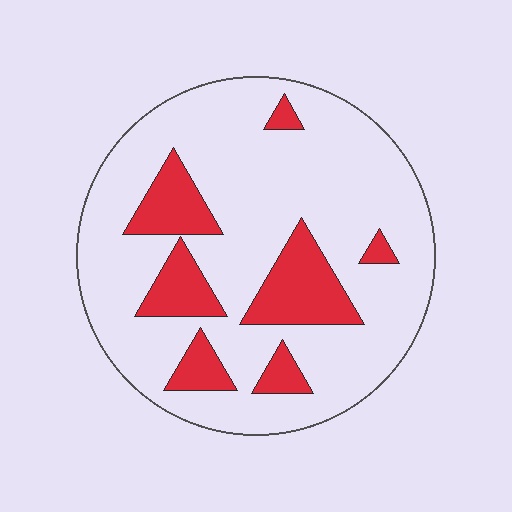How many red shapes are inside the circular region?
7.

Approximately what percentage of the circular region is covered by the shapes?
Approximately 20%.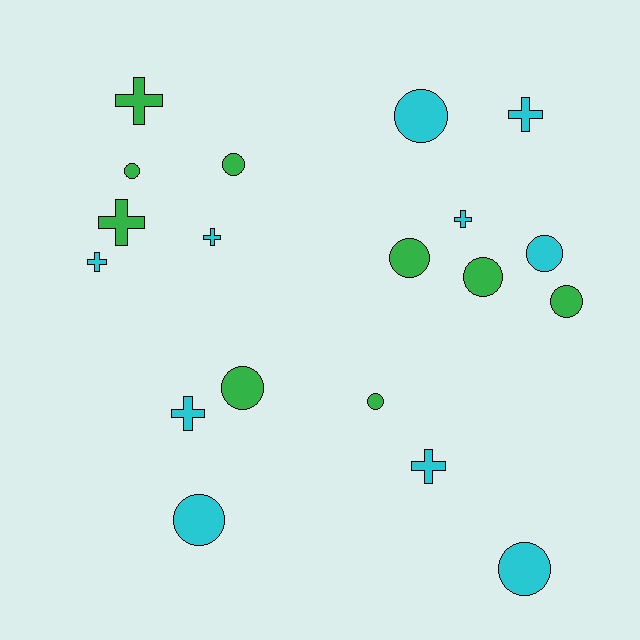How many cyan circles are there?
There are 4 cyan circles.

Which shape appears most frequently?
Circle, with 11 objects.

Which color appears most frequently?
Cyan, with 10 objects.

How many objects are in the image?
There are 19 objects.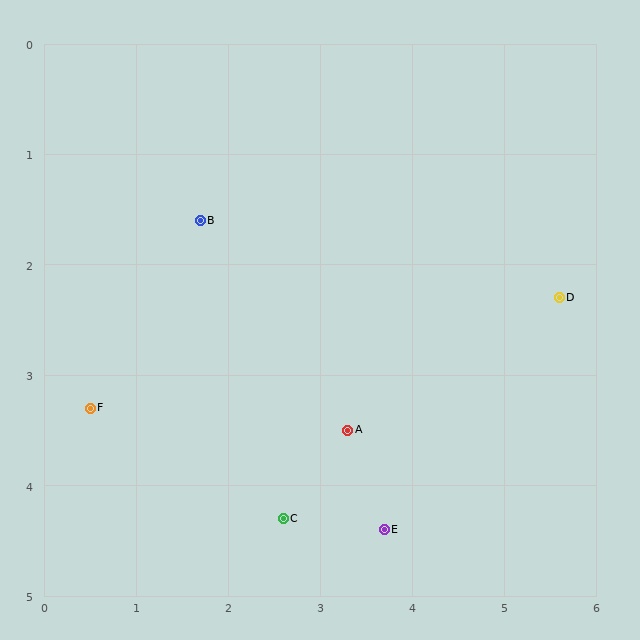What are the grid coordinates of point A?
Point A is at approximately (3.3, 3.5).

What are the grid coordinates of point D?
Point D is at approximately (5.6, 2.3).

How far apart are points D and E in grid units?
Points D and E are about 2.8 grid units apart.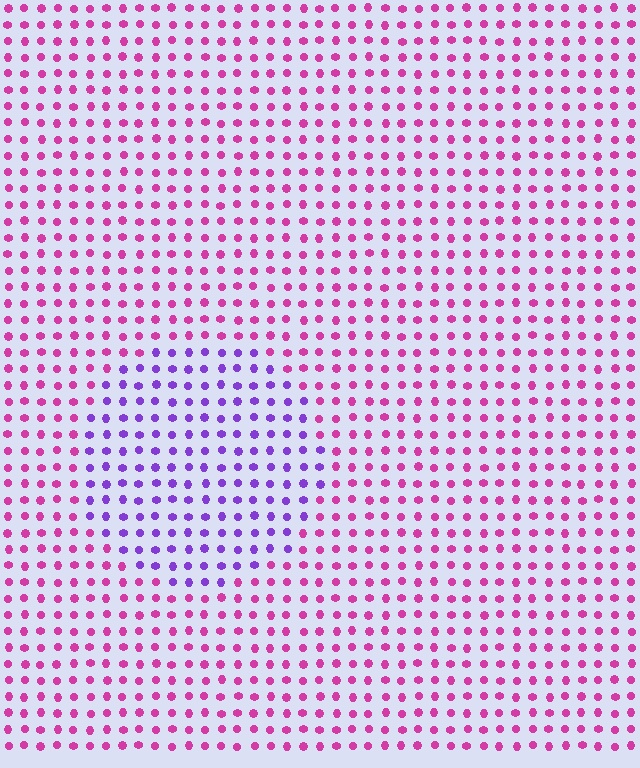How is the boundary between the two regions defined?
The boundary is defined purely by a slight shift in hue (about 49 degrees). Spacing, size, and orientation are identical on both sides.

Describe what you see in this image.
The image is filled with small magenta elements in a uniform arrangement. A circle-shaped region is visible where the elements are tinted to a slightly different hue, forming a subtle color boundary.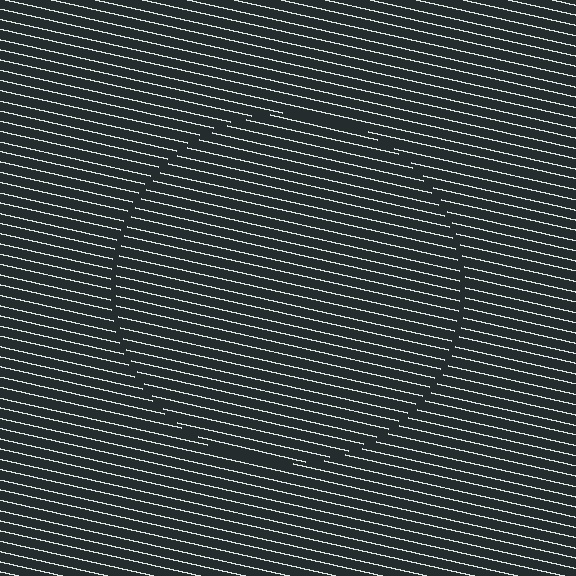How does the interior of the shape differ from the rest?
The interior of the shape contains the same grating, shifted by half a period — the contour is defined by the phase discontinuity where line-ends from the inner and outer gratings abut.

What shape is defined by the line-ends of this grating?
An illusory circle. The interior of the shape contains the same grating, shifted by half a period — the contour is defined by the phase discontinuity where line-ends from the inner and outer gratings abut.